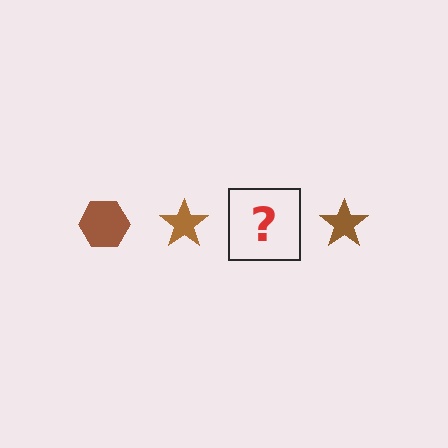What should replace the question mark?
The question mark should be replaced with a brown hexagon.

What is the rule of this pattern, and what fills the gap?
The rule is that the pattern cycles through hexagon, star shapes in brown. The gap should be filled with a brown hexagon.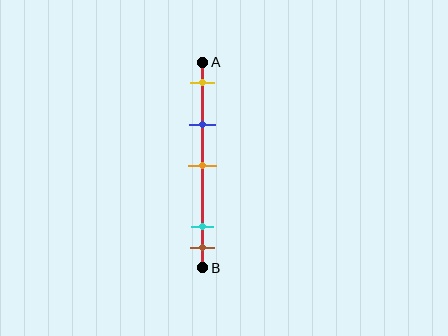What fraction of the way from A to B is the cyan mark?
The cyan mark is approximately 80% (0.8) of the way from A to B.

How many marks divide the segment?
There are 5 marks dividing the segment.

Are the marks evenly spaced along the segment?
No, the marks are not evenly spaced.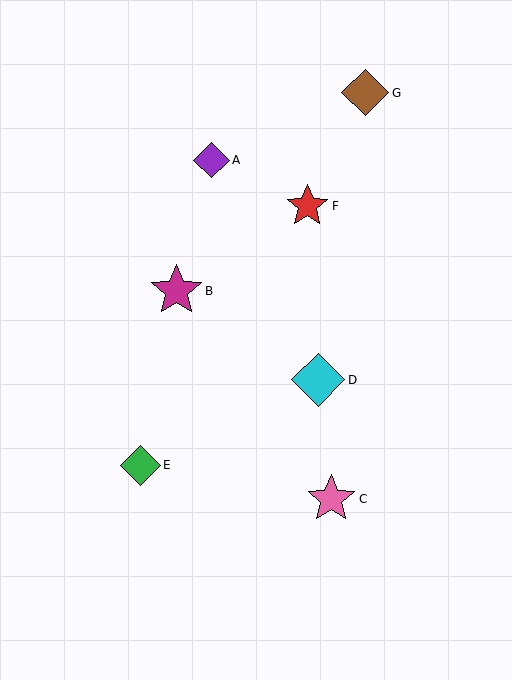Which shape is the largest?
The cyan diamond (labeled D) is the largest.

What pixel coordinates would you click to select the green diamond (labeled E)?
Click at (140, 465) to select the green diamond E.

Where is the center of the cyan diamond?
The center of the cyan diamond is at (318, 380).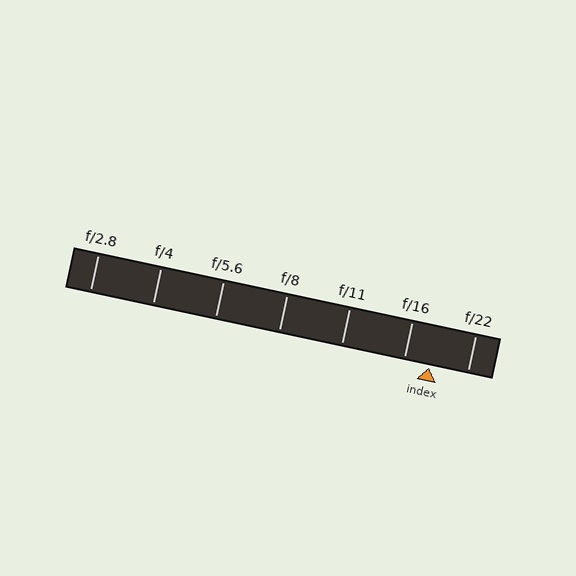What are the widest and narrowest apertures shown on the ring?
The widest aperture shown is f/2.8 and the narrowest is f/22.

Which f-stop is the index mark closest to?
The index mark is closest to f/16.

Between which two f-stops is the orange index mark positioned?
The index mark is between f/16 and f/22.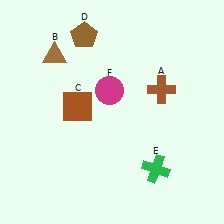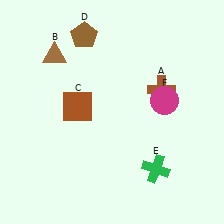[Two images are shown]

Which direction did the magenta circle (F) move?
The magenta circle (F) moved right.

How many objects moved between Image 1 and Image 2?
1 object moved between the two images.